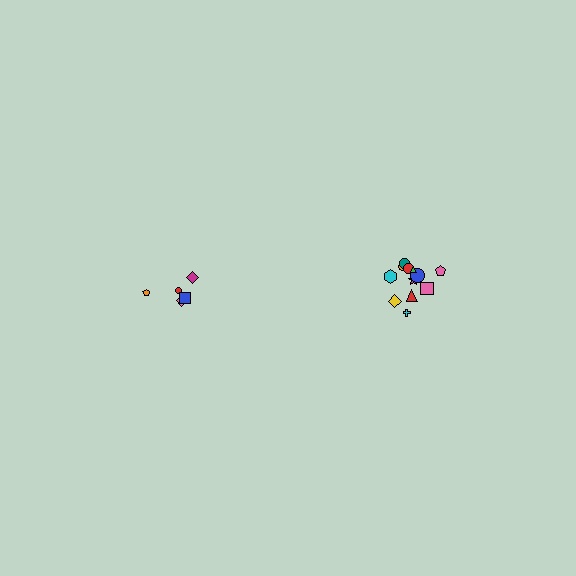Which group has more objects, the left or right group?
The right group.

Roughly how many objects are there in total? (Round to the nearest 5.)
Roughly 15 objects in total.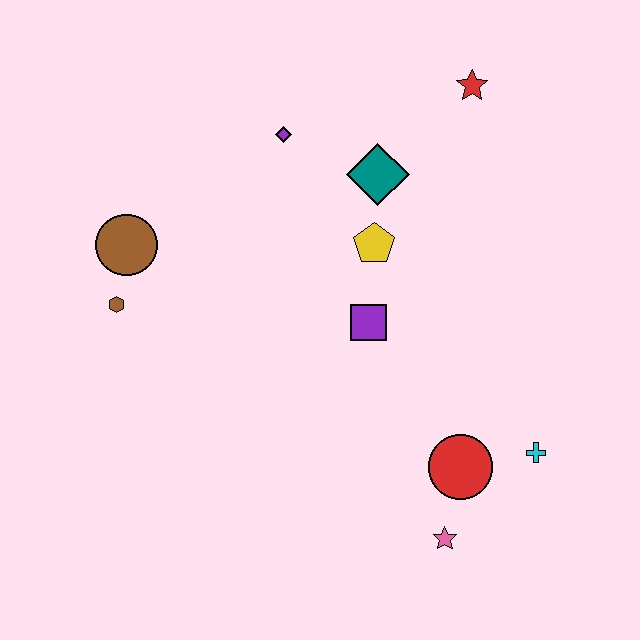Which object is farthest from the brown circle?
The cyan cross is farthest from the brown circle.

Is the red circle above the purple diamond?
No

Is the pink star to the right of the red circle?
No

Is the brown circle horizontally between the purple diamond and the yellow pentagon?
No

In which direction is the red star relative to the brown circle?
The red star is to the right of the brown circle.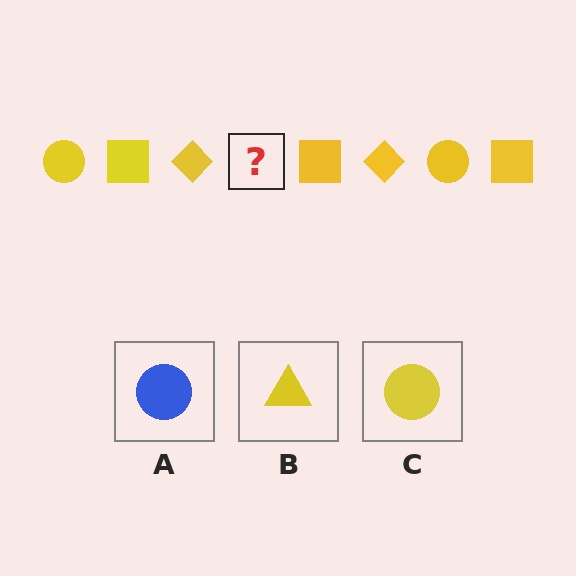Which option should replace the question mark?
Option C.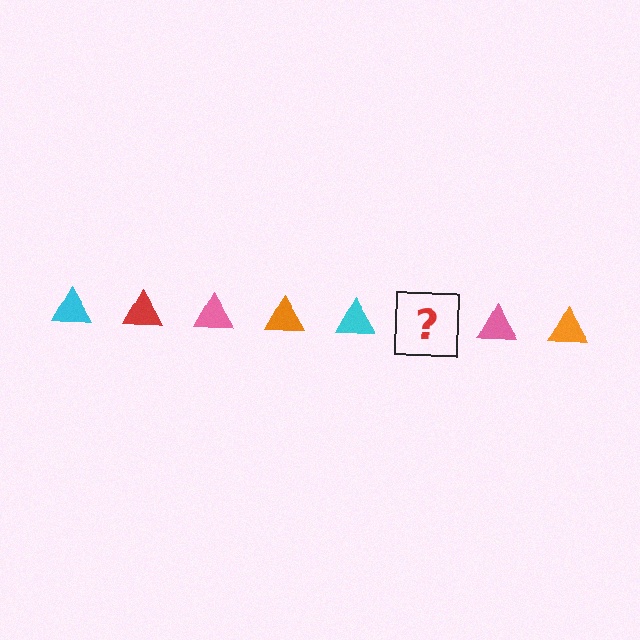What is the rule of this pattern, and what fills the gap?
The rule is that the pattern cycles through cyan, red, pink, orange triangles. The gap should be filled with a red triangle.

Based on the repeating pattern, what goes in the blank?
The blank should be a red triangle.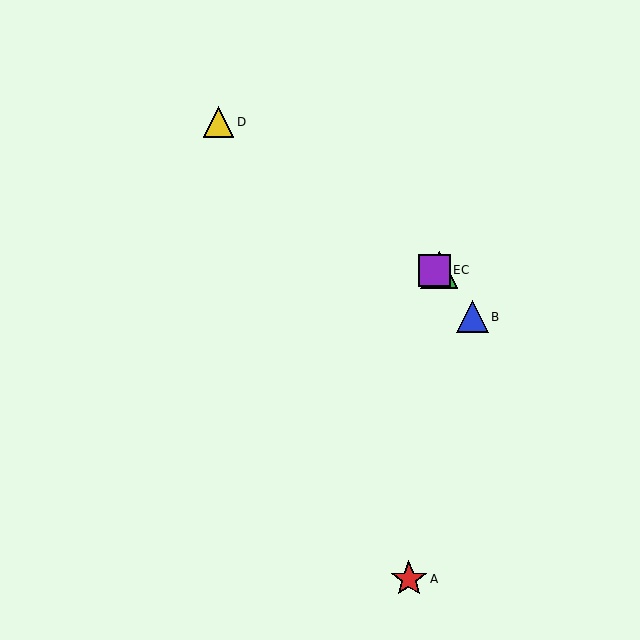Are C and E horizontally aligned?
Yes, both are at y≈270.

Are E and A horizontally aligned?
No, E is at y≈270 and A is at y≈579.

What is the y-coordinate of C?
Object C is at y≈270.